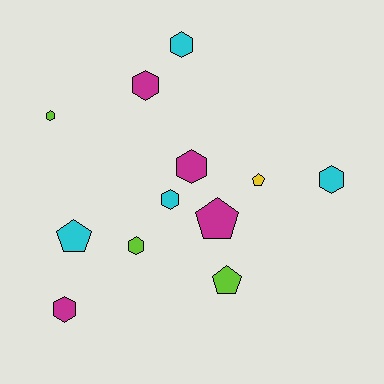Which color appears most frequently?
Magenta, with 4 objects.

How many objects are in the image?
There are 12 objects.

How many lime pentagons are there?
There is 1 lime pentagon.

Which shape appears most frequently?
Hexagon, with 8 objects.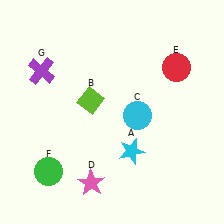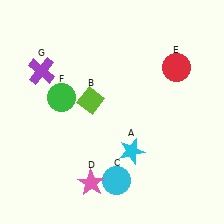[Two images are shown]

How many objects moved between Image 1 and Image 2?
2 objects moved between the two images.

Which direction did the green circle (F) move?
The green circle (F) moved up.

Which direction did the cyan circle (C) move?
The cyan circle (C) moved down.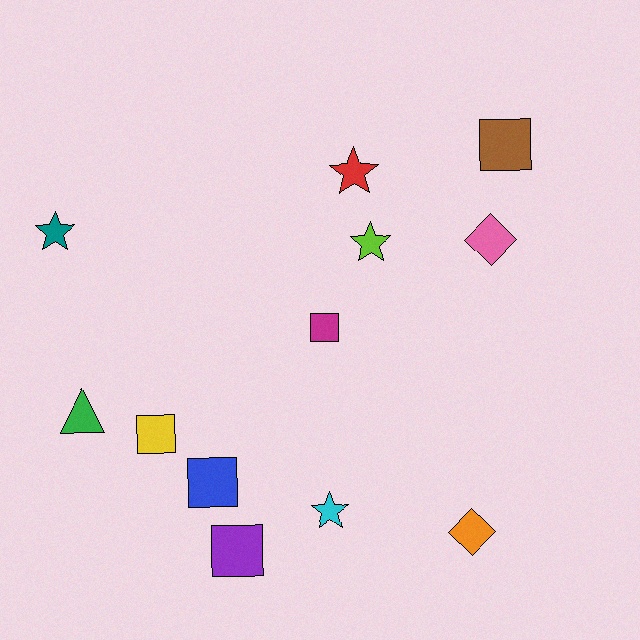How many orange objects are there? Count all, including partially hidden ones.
There is 1 orange object.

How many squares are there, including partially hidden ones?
There are 5 squares.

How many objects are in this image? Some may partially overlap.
There are 12 objects.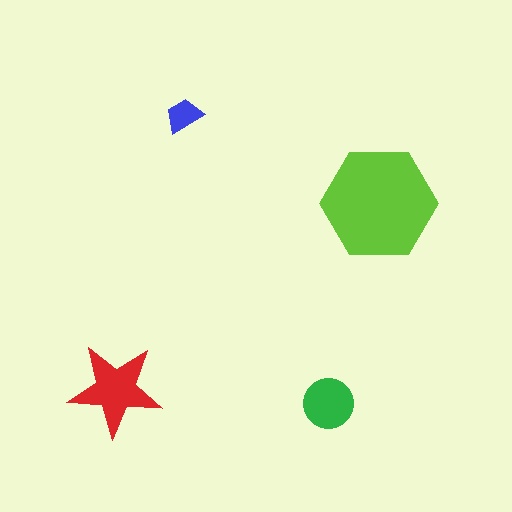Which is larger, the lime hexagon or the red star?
The lime hexagon.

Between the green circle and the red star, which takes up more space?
The red star.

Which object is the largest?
The lime hexagon.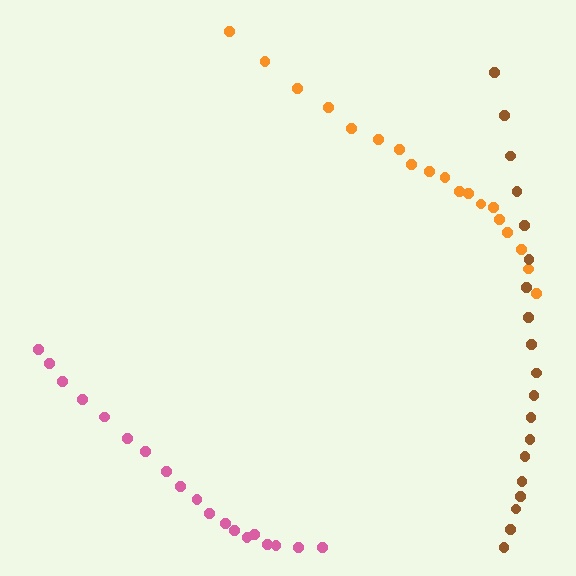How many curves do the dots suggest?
There are 3 distinct paths.